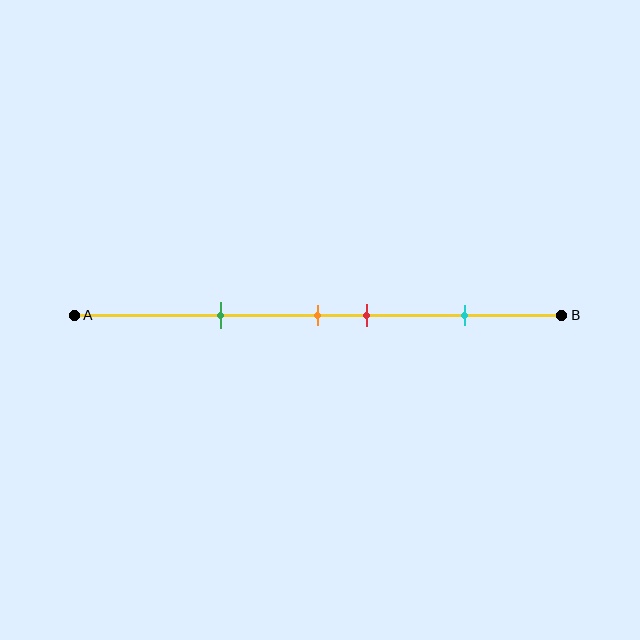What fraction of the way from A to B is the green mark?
The green mark is approximately 30% (0.3) of the way from A to B.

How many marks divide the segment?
There are 4 marks dividing the segment.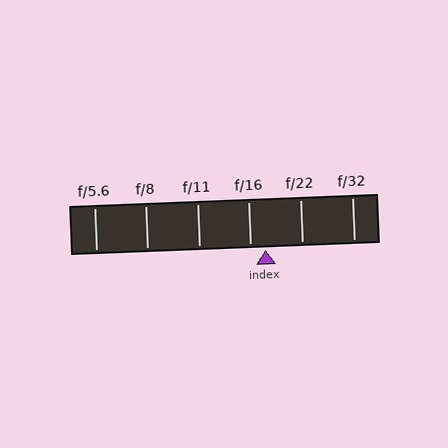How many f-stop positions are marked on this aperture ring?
There are 6 f-stop positions marked.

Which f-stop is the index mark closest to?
The index mark is closest to f/16.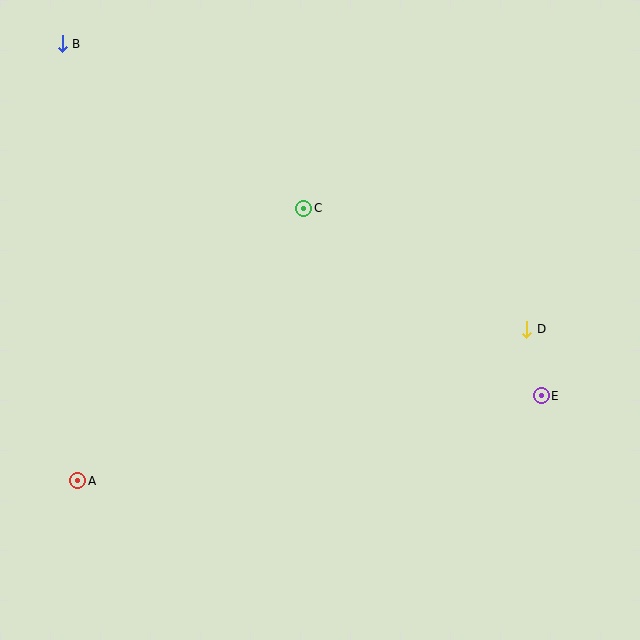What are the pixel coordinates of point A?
Point A is at (78, 481).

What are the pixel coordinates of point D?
Point D is at (527, 329).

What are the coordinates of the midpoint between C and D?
The midpoint between C and D is at (415, 269).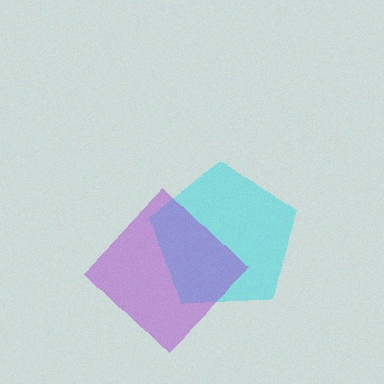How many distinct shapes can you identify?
There are 2 distinct shapes: a cyan pentagon, a purple diamond.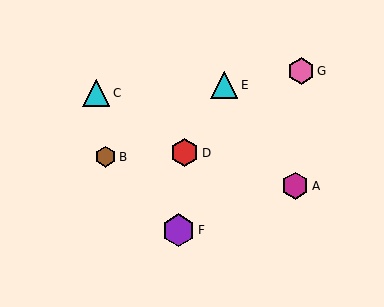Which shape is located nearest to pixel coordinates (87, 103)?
The cyan triangle (labeled C) at (96, 93) is nearest to that location.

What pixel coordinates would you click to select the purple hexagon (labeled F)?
Click at (179, 230) to select the purple hexagon F.